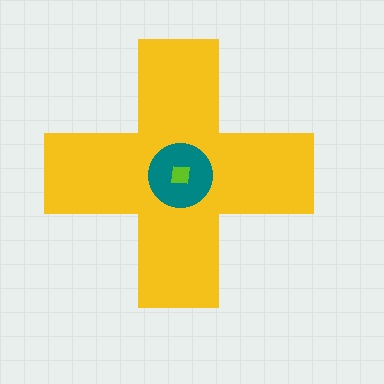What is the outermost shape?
The yellow cross.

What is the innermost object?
The lime square.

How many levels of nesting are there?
3.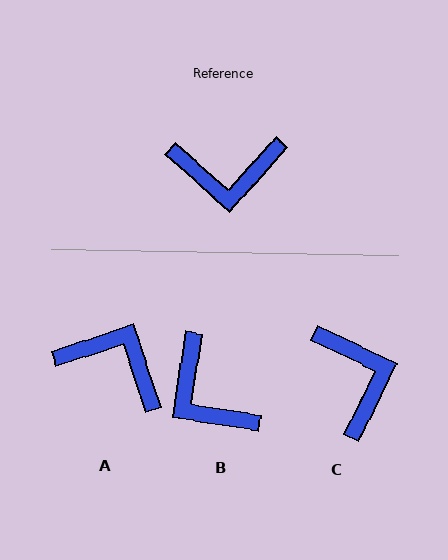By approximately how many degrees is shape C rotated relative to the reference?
Approximately 106 degrees counter-clockwise.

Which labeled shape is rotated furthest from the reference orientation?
A, about 150 degrees away.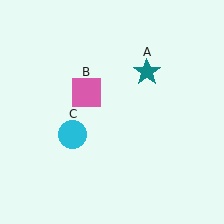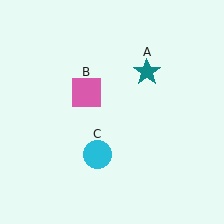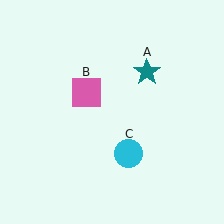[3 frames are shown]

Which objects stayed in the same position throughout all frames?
Teal star (object A) and pink square (object B) remained stationary.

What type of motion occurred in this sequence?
The cyan circle (object C) rotated counterclockwise around the center of the scene.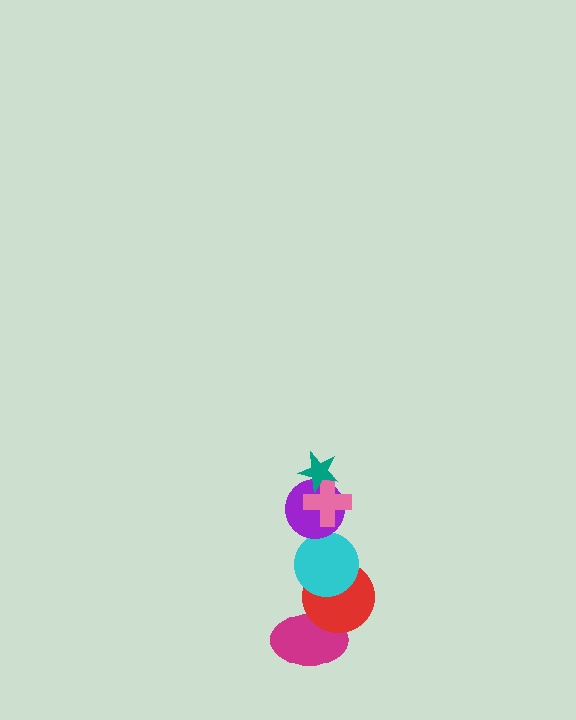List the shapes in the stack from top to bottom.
From top to bottom: the teal star, the pink cross, the purple circle, the cyan circle, the red circle, the magenta ellipse.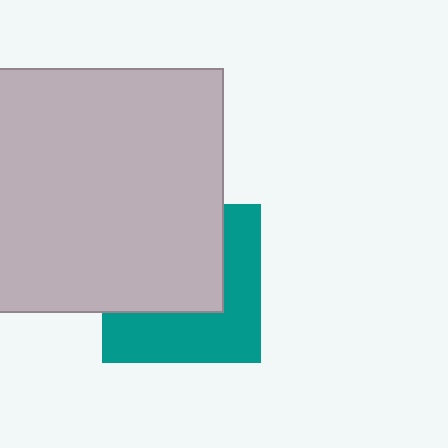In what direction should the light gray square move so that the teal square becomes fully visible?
The light gray square should move toward the upper-left. That is the shortest direction to clear the overlap and leave the teal square fully visible.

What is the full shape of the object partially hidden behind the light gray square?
The partially hidden object is a teal square.